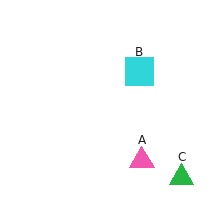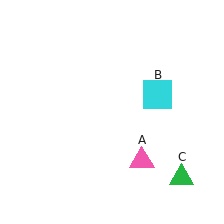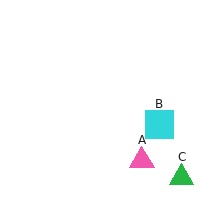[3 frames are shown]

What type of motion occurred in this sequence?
The cyan square (object B) rotated clockwise around the center of the scene.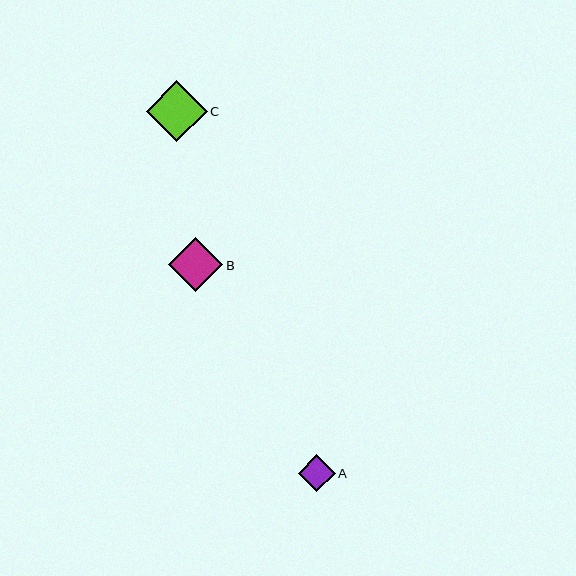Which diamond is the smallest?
Diamond A is the smallest with a size of approximately 37 pixels.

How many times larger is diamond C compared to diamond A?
Diamond C is approximately 1.6 times the size of diamond A.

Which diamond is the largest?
Diamond C is the largest with a size of approximately 61 pixels.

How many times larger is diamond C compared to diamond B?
Diamond C is approximately 1.1 times the size of diamond B.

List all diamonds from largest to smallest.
From largest to smallest: C, B, A.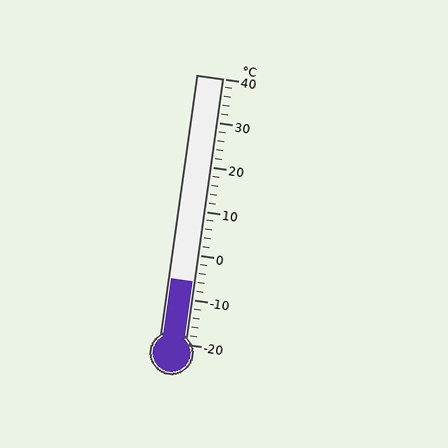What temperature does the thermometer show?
The thermometer shows approximately -6°C.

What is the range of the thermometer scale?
The thermometer scale ranges from -20°C to 40°C.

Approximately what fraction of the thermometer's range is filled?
The thermometer is filled to approximately 25% of its range.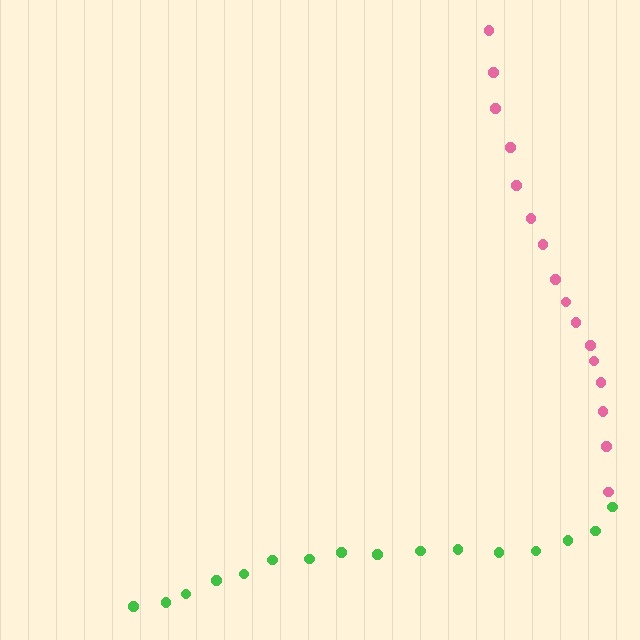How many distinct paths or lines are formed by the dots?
There are 2 distinct paths.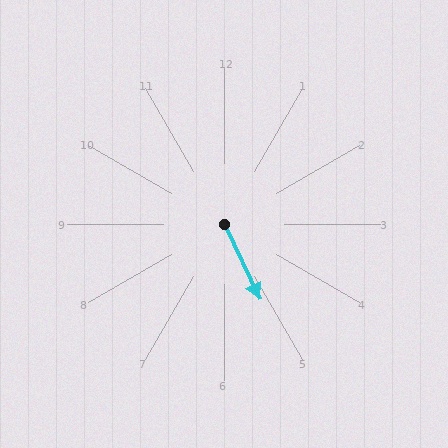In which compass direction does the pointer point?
Southeast.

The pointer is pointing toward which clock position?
Roughly 5 o'clock.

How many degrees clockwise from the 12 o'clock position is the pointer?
Approximately 154 degrees.